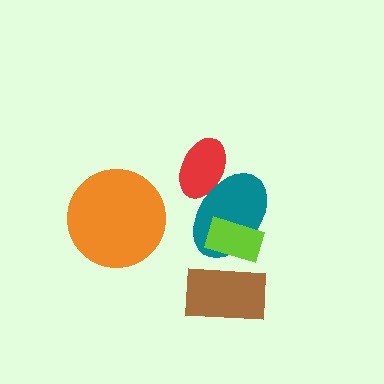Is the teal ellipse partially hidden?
Yes, it is partially covered by another shape.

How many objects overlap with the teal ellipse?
2 objects overlap with the teal ellipse.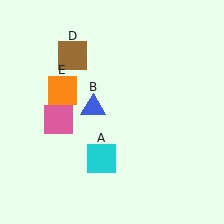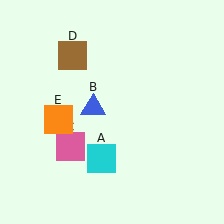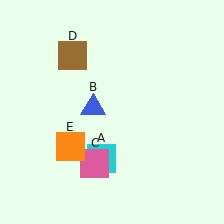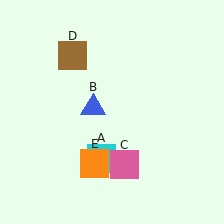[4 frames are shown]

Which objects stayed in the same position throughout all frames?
Cyan square (object A) and blue triangle (object B) and brown square (object D) remained stationary.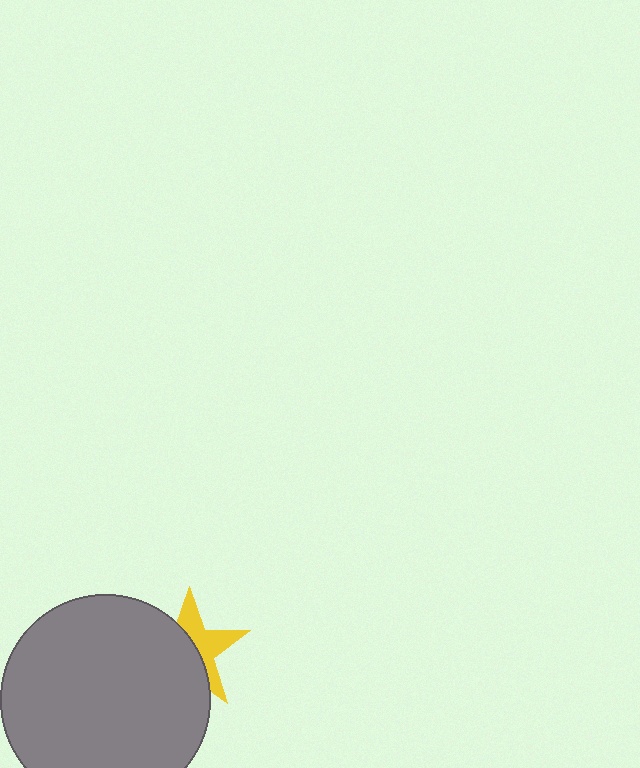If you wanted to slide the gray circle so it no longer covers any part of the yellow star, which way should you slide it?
Slide it left — that is the most direct way to separate the two shapes.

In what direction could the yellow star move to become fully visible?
The yellow star could move right. That would shift it out from behind the gray circle entirely.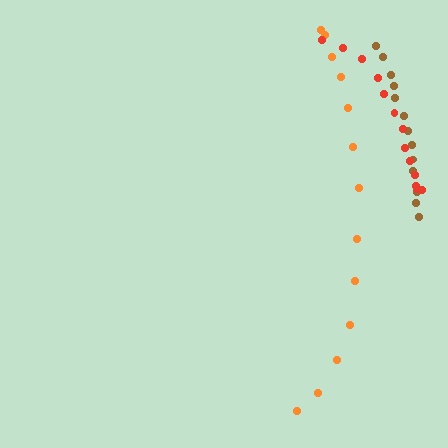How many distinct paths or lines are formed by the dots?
There are 3 distinct paths.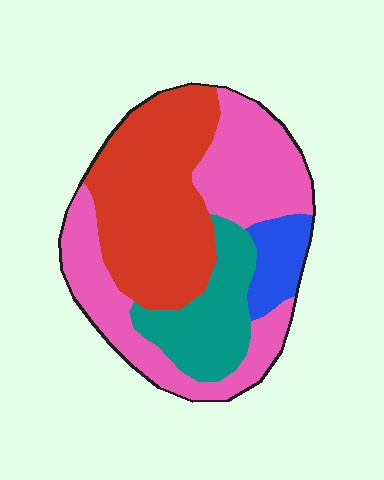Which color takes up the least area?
Blue, at roughly 10%.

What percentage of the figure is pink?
Pink takes up between a quarter and a half of the figure.